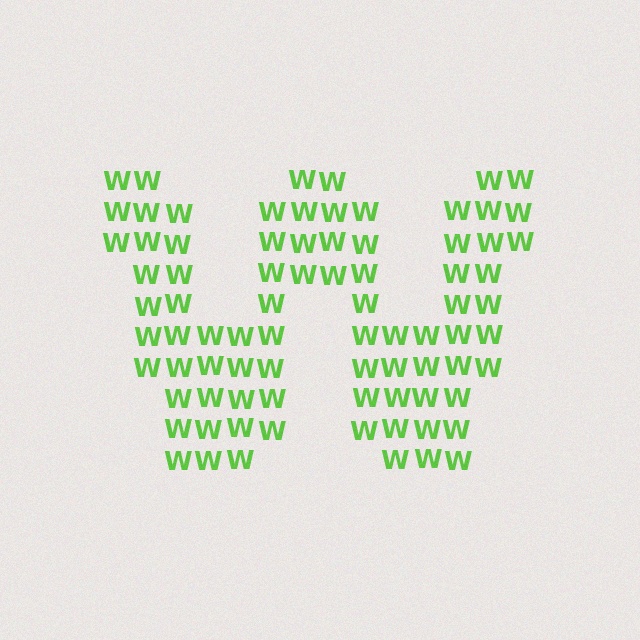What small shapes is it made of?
It is made of small letter W's.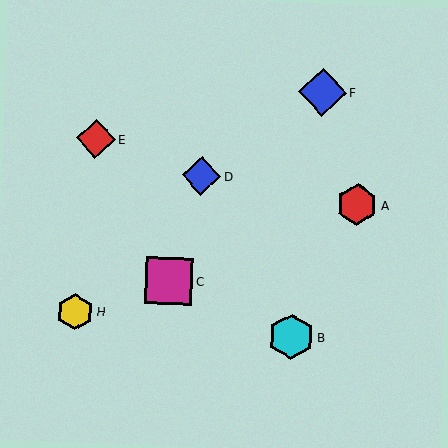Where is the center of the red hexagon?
The center of the red hexagon is at (357, 205).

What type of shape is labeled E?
Shape E is a red diamond.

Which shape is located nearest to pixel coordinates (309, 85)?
The blue diamond (labeled F) at (323, 92) is nearest to that location.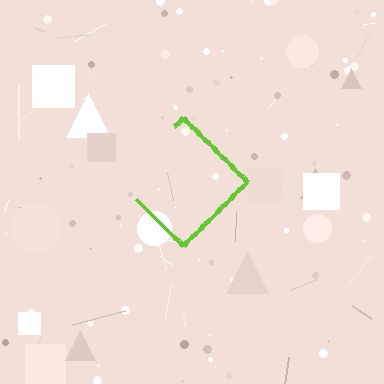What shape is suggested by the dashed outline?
The dashed outline suggests a diamond.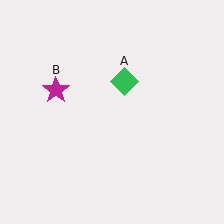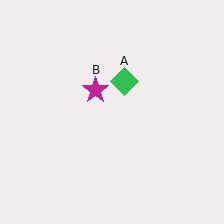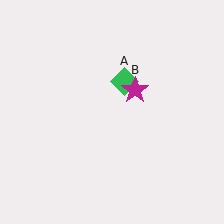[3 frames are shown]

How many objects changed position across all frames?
1 object changed position: magenta star (object B).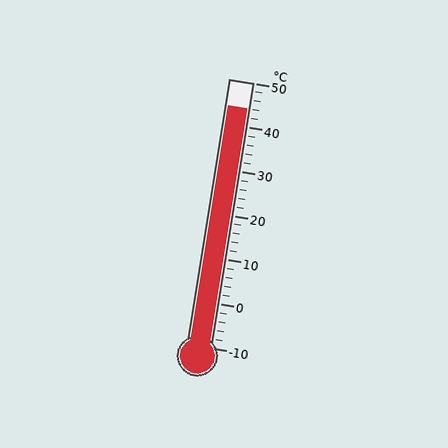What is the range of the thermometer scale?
The thermometer scale ranges from -10°C to 50°C.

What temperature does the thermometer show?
The thermometer shows approximately 44°C.